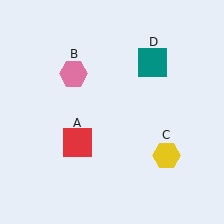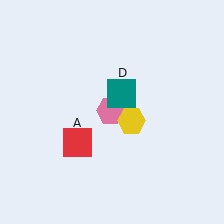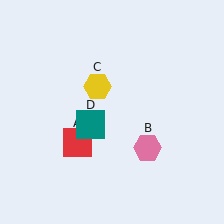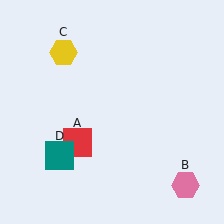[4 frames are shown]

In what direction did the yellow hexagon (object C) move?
The yellow hexagon (object C) moved up and to the left.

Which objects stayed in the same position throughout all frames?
Red square (object A) remained stationary.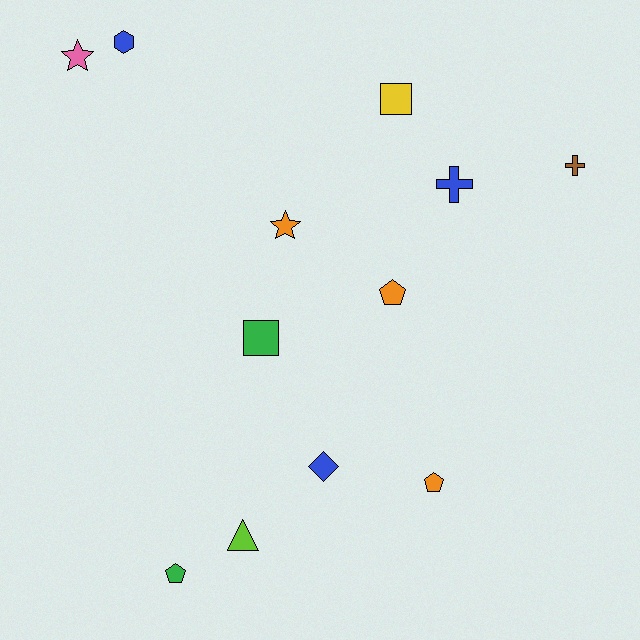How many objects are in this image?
There are 12 objects.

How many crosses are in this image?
There are 2 crosses.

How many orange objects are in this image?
There are 3 orange objects.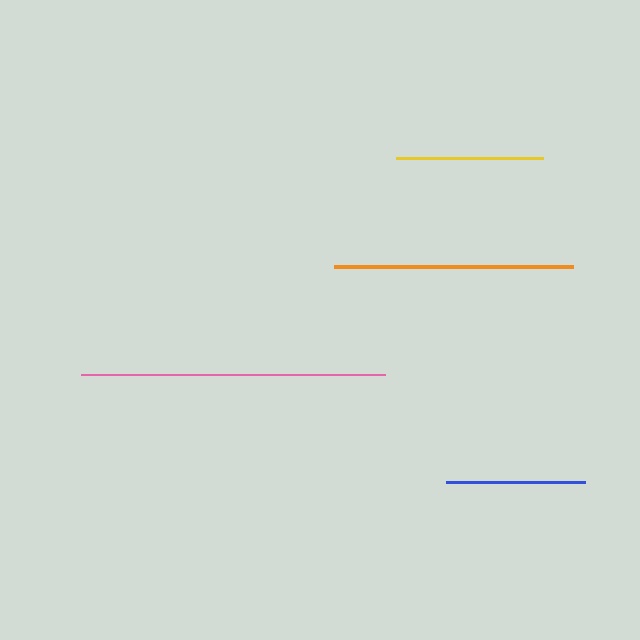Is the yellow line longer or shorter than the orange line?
The orange line is longer than the yellow line.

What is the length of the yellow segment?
The yellow segment is approximately 147 pixels long.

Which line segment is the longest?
The pink line is the longest at approximately 304 pixels.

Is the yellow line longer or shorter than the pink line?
The pink line is longer than the yellow line.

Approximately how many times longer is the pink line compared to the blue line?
The pink line is approximately 2.2 times the length of the blue line.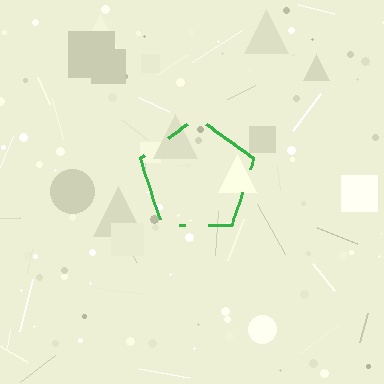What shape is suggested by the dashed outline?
The dashed outline suggests a pentagon.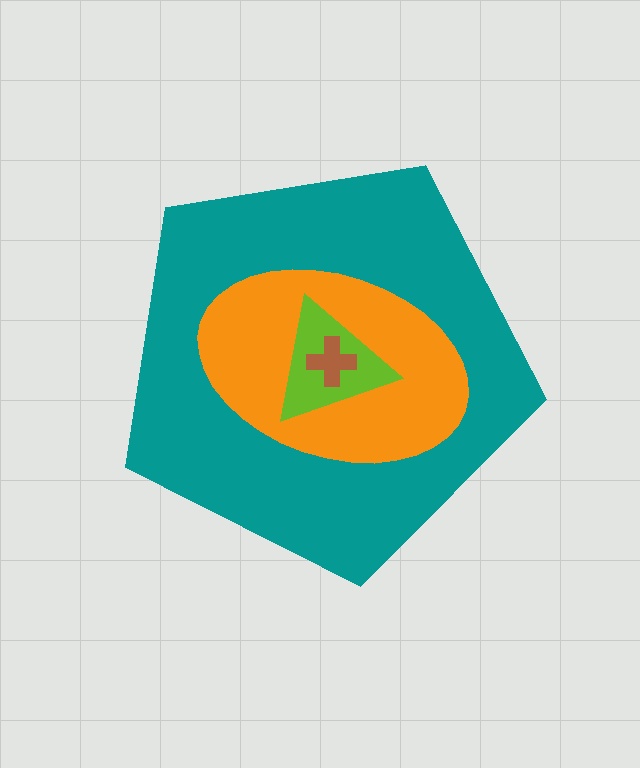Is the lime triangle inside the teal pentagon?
Yes.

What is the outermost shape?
The teal pentagon.